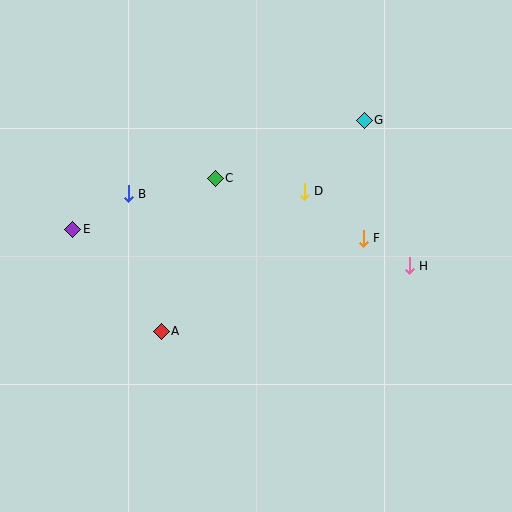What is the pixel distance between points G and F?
The distance between G and F is 118 pixels.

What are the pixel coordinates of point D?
Point D is at (304, 191).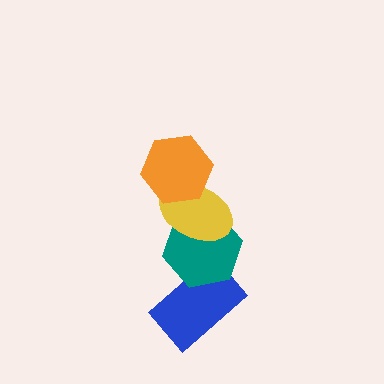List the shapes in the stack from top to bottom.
From top to bottom: the orange hexagon, the yellow ellipse, the teal hexagon, the blue rectangle.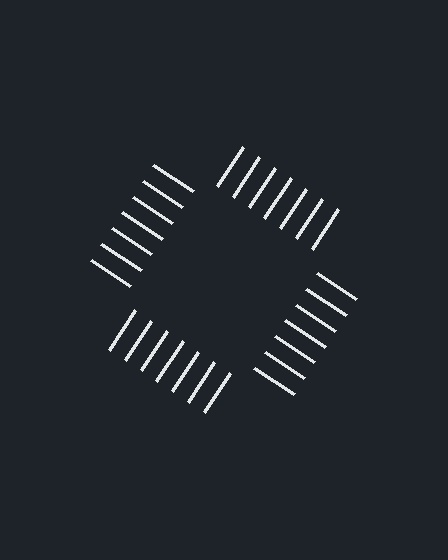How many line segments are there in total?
28 — 7 along each of the 4 edges.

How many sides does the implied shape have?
4 sides — the line-ends trace a square.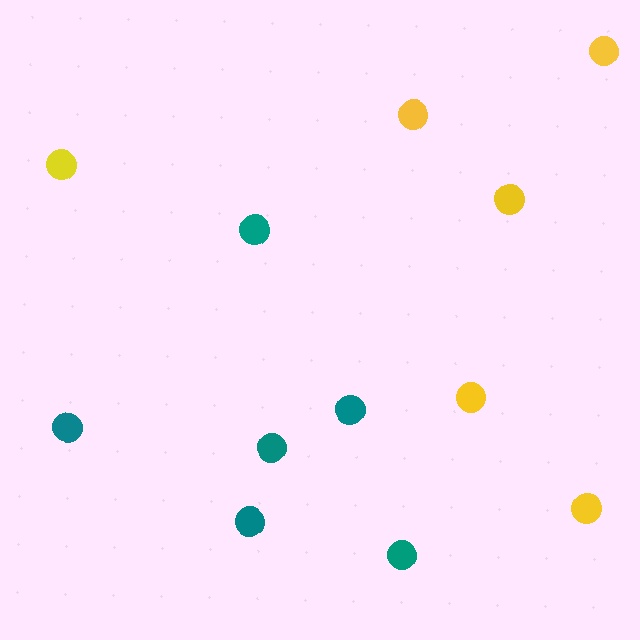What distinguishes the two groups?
There are 2 groups: one group of teal circles (6) and one group of yellow circles (6).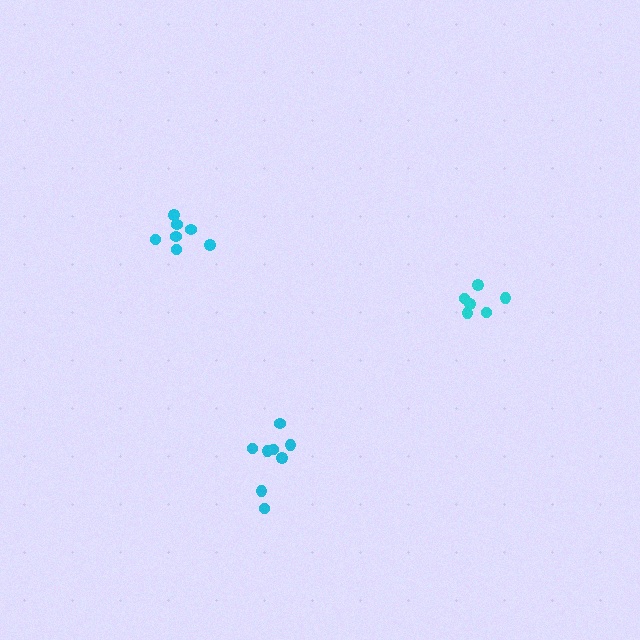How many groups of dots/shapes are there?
There are 3 groups.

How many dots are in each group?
Group 1: 6 dots, Group 2: 7 dots, Group 3: 8 dots (21 total).